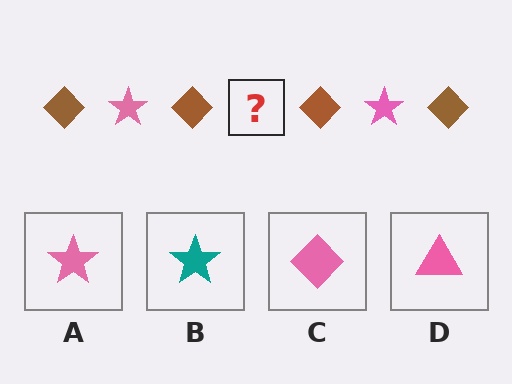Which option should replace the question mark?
Option A.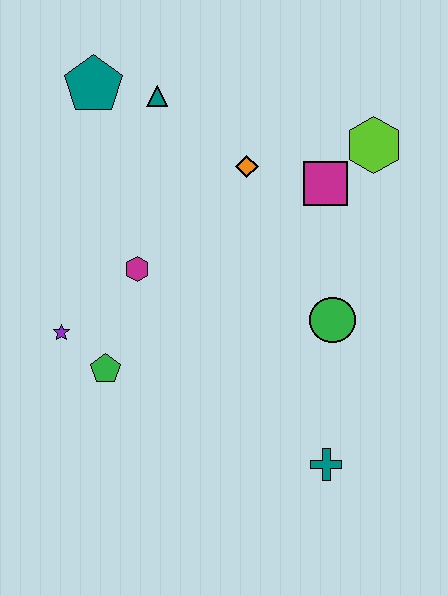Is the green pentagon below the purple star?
Yes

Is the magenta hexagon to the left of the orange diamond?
Yes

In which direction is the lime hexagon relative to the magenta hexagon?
The lime hexagon is to the right of the magenta hexagon.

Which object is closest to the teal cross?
The green circle is closest to the teal cross.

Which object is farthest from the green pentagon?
The lime hexagon is farthest from the green pentagon.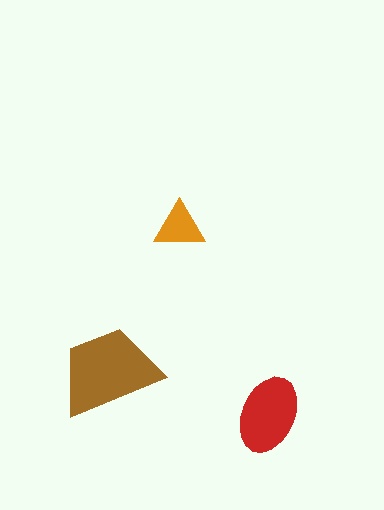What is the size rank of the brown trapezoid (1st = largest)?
1st.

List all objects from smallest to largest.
The orange triangle, the red ellipse, the brown trapezoid.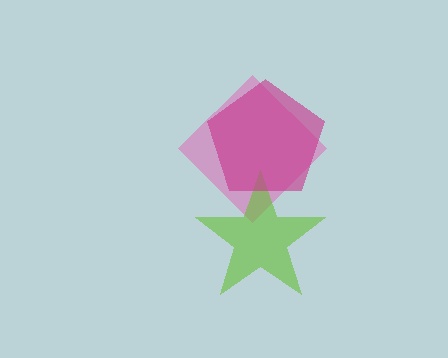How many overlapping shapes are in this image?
There are 3 overlapping shapes in the image.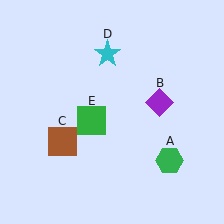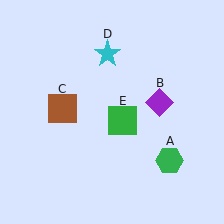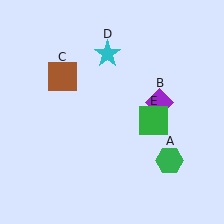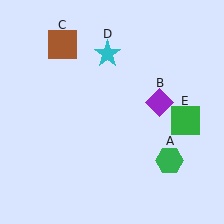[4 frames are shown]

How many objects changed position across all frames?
2 objects changed position: brown square (object C), green square (object E).